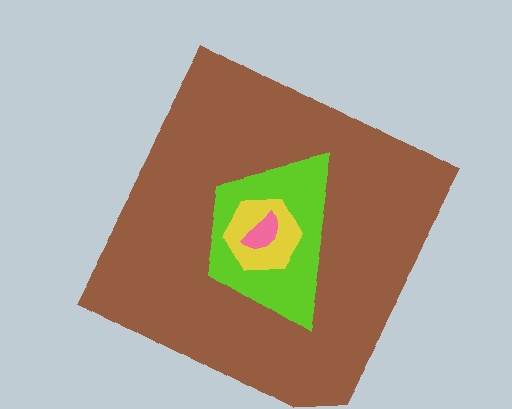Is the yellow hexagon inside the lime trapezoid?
Yes.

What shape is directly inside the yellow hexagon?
The pink semicircle.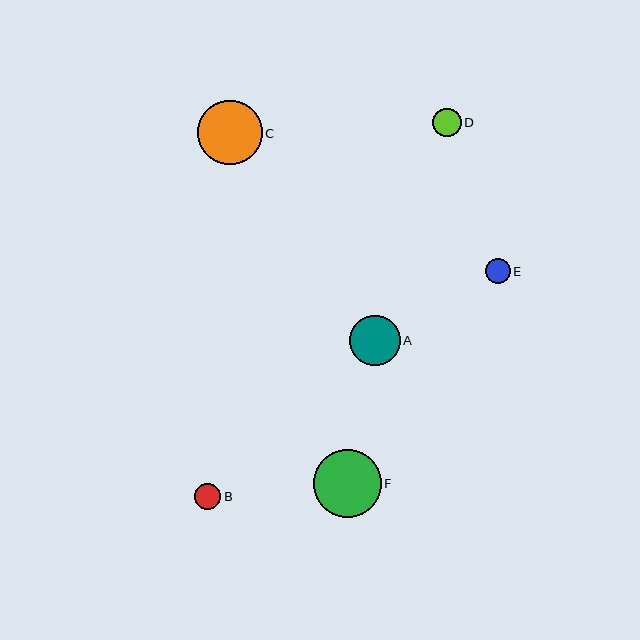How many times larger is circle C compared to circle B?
Circle C is approximately 2.4 times the size of circle B.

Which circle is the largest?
Circle F is the largest with a size of approximately 68 pixels.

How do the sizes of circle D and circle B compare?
Circle D and circle B are approximately the same size.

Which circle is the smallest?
Circle E is the smallest with a size of approximately 25 pixels.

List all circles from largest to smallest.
From largest to smallest: F, C, A, D, B, E.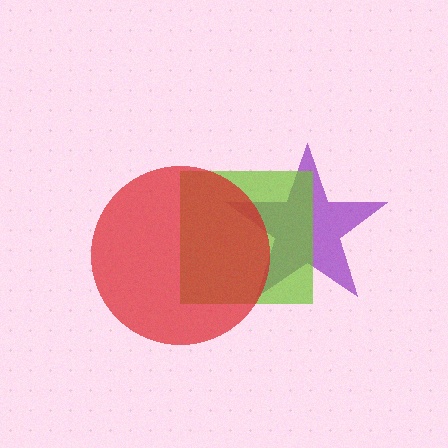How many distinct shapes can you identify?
There are 3 distinct shapes: a purple star, a lime square, a red circle.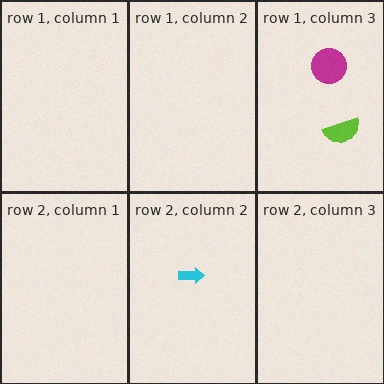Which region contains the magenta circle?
The row 1, column 3 region.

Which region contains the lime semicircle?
The row 1, column 3 region.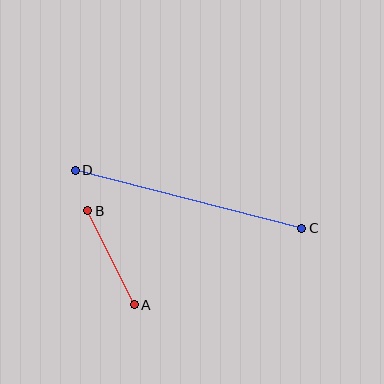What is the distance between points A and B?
The distance is approximately 105 pixels.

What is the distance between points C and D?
The distance is approximately 234 pixels.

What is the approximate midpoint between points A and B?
The midpoint is at approximately (111, 258) pixels.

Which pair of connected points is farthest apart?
Points C and D are farthest apart.